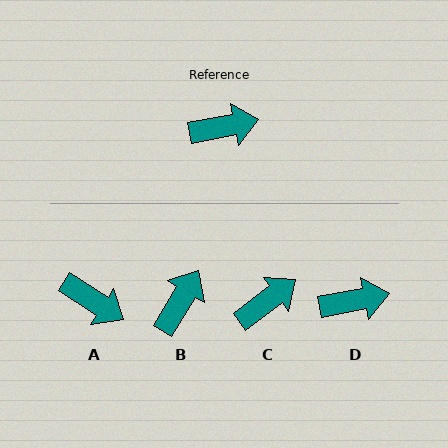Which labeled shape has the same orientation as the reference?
D.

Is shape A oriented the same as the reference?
No, it is off by about 44 degrees.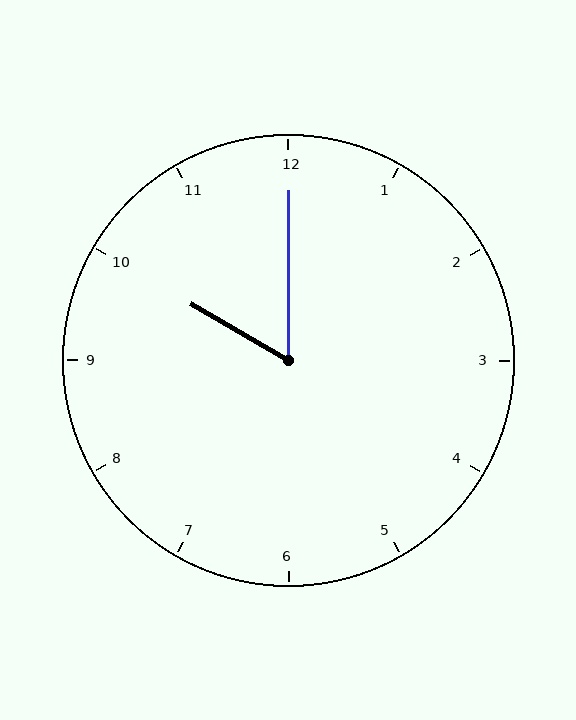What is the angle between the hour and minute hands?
Approximately 60 degrees.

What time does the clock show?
10:00.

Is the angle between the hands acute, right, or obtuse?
It is acute.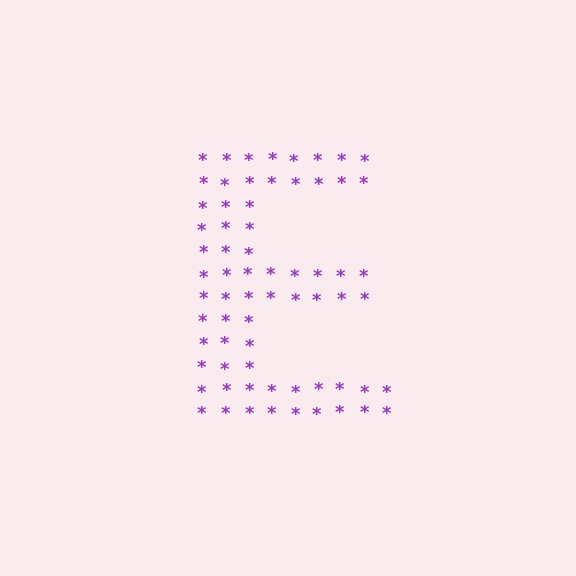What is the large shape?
The large shape is the letter E.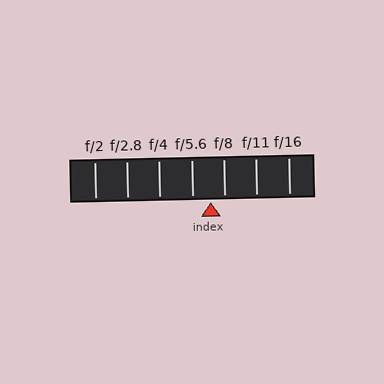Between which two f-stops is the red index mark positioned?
The index mark is between f/5.6 and f/8.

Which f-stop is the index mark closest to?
The index mark is closest to f/8.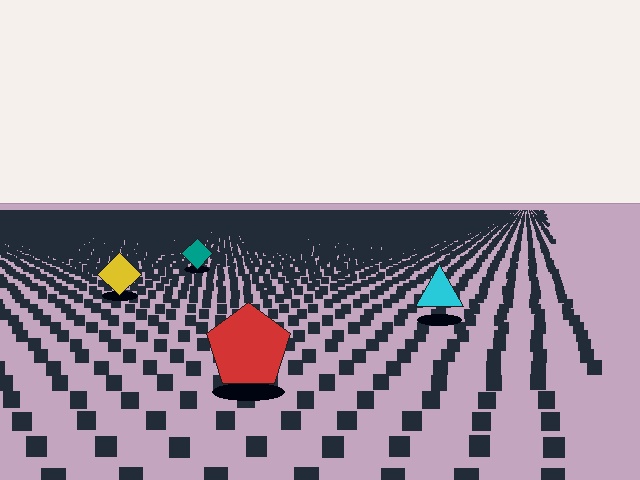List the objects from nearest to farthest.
From nearest to farthest: the red pentagon, the cyan triangle, the yellow diamond, the teal diamond.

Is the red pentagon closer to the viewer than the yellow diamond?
Yes. The red pentagon is closer — you can tell from the texture gradient: the ground texture is coarser near it.